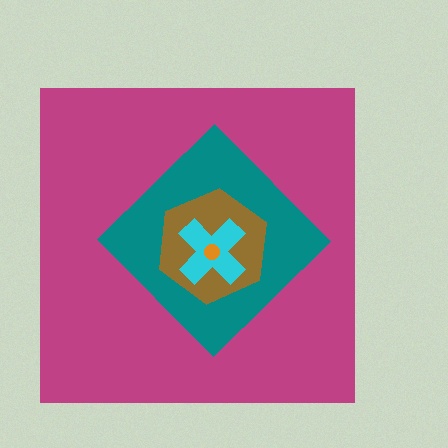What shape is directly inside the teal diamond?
The brown hexagon.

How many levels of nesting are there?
5.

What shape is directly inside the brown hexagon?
The cyan cross.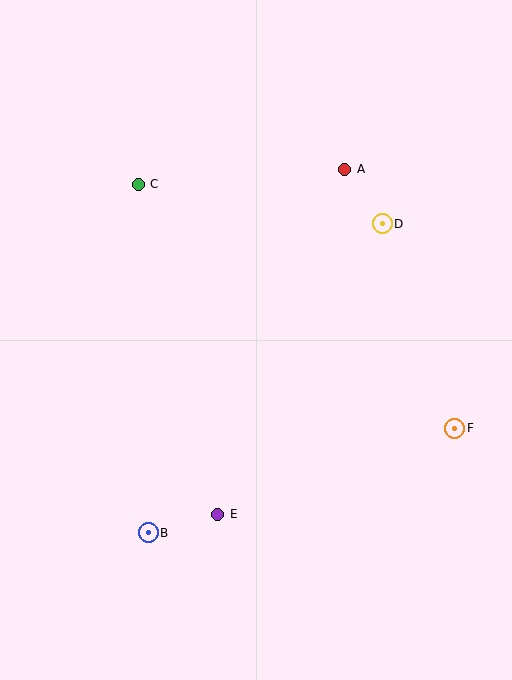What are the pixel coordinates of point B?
Point B is at (148, 533).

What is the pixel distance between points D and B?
The distance between D and B is 388 pixels.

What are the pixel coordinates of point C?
Point C is at (138, 184).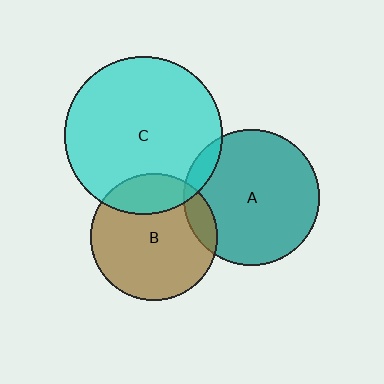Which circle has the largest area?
Circle C (cyan).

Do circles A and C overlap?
Yes.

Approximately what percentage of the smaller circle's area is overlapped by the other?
Approximately 10%.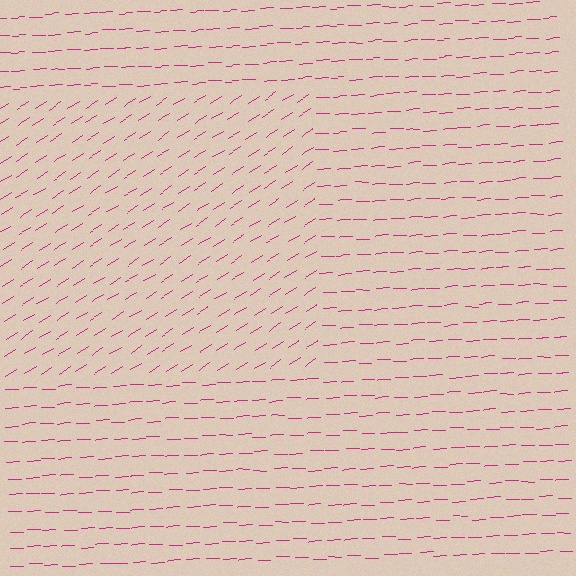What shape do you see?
I see a rectangle.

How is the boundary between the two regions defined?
The boundary is defined purely by a change in line orientation (approximately 30 degrees difference). All lines are the same color and thickness.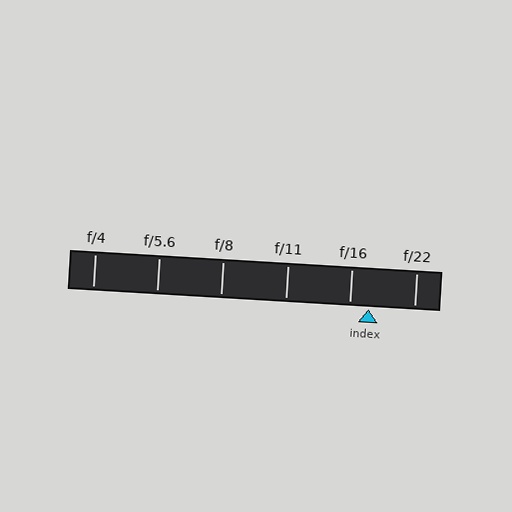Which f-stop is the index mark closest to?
The index mark is closest to f/16.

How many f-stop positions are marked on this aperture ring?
There are 6 f-stop positions marked.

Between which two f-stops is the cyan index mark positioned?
The index mark is between f/16 and f/22.